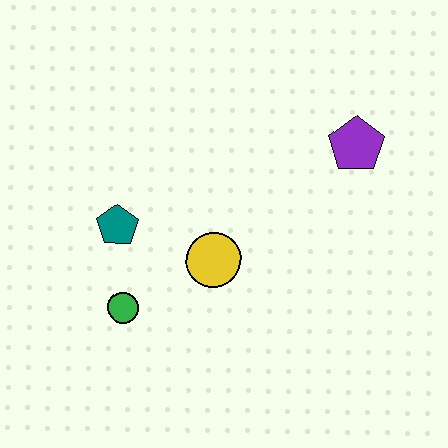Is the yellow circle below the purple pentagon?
Yes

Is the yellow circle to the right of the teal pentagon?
Yes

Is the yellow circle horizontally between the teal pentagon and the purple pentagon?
Yes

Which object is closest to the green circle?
The teal pentagon is closest to the green circle.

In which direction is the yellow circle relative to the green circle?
The yellow circle is to the right of the green circle.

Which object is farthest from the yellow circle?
The purple pentagon is farthest from the yellow circle.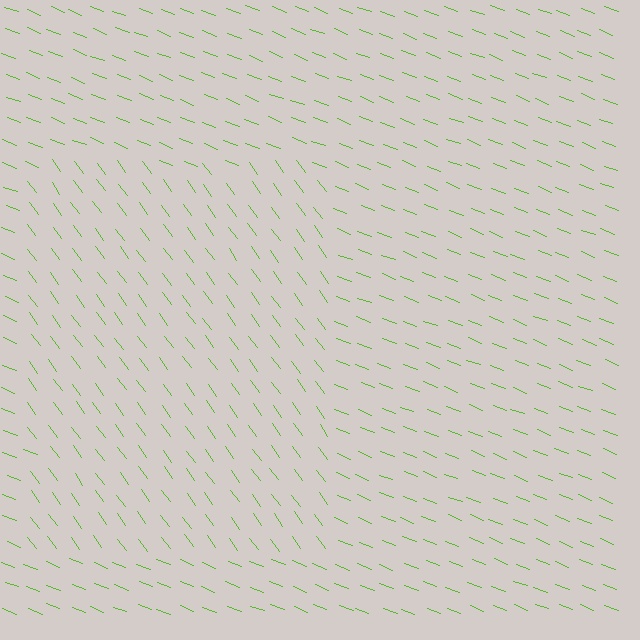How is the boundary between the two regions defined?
The boundary is defined purely by a change in line orientation (approximately 33 degrees difference). All lines are the same color and thickness.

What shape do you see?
I see a rectangle.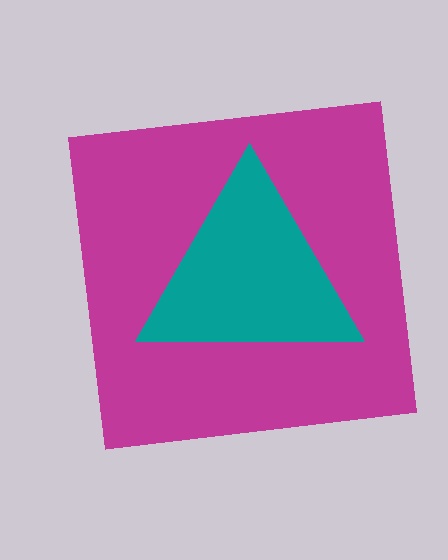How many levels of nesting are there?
2.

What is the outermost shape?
The magenta square.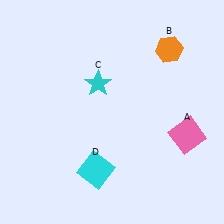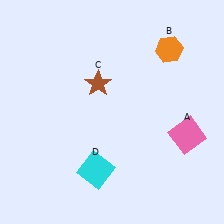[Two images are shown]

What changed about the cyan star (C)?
In Image 1, C is cyan. In Image 2, it changed to brown.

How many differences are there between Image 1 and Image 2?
There is 1 difference between the two images.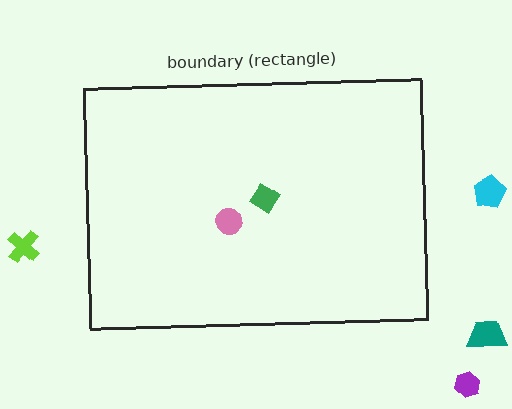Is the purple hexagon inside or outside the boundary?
Outside.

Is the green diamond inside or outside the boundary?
Inside.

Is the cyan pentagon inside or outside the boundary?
Outside.